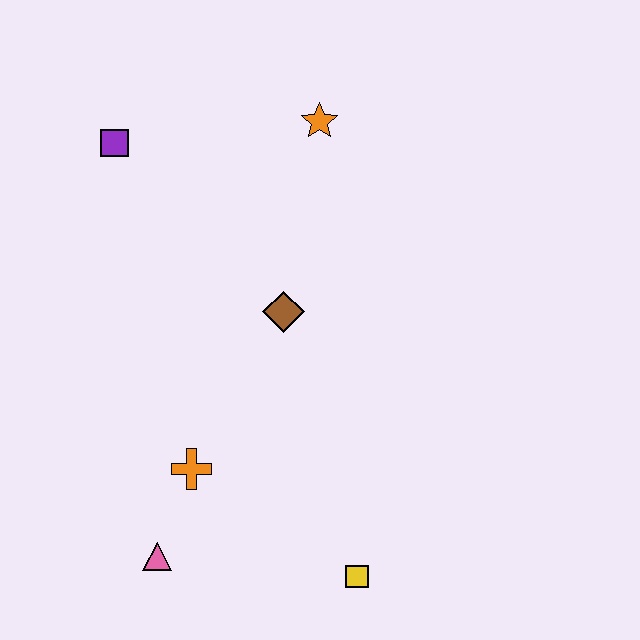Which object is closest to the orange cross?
The pink triangle is closest to the orange cross.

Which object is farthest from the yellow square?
The purple square is farthest from the yellow square.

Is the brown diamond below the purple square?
Yes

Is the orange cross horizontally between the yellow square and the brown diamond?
No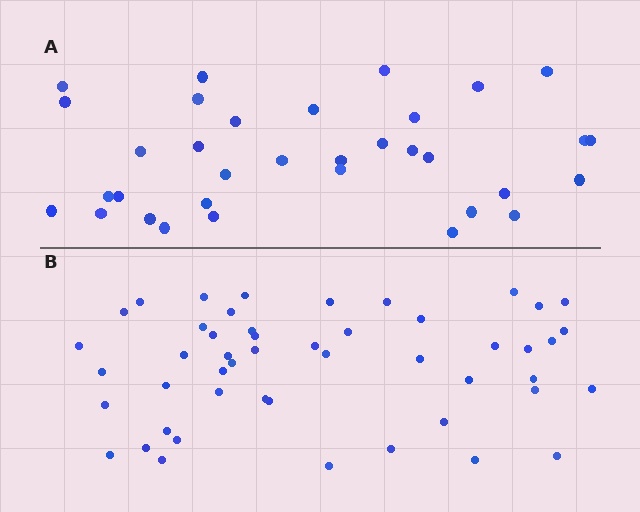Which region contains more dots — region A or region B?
Region B (the bottom region) has more dots.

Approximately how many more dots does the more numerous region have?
Region B has approximately 15 more dots than region A.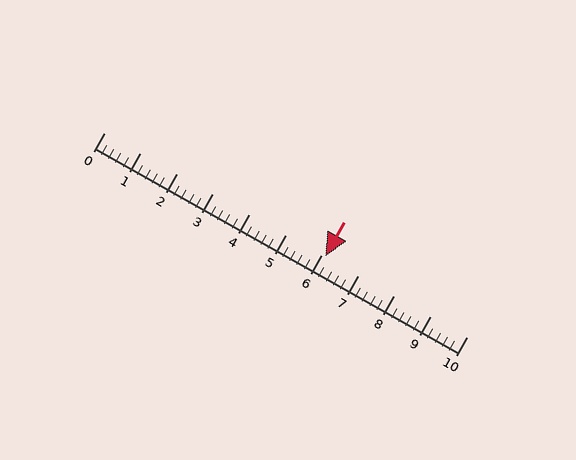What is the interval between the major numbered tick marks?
The major tick marks are spaced 1 units apart.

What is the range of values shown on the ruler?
The ruler shows values from 0 to 10.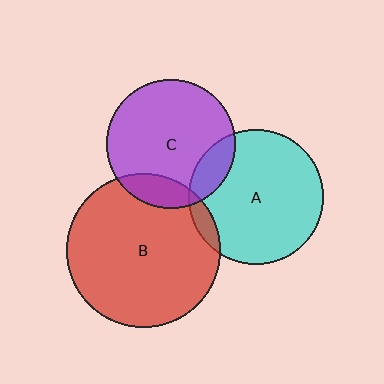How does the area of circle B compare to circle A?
Approximately 1.3 times.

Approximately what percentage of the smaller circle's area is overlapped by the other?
Approximately 15%.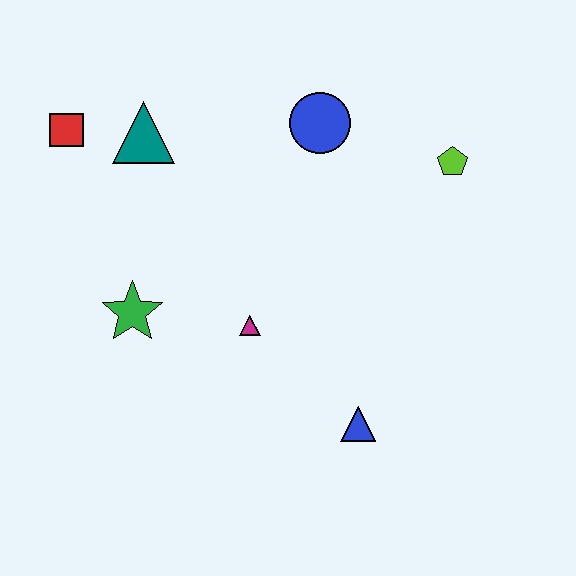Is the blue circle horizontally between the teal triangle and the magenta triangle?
No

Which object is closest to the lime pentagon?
The blue circle is closest to the lime pentagon.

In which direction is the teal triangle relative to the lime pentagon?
The teal triangle is to the left of the lime pentagon.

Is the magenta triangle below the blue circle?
Yes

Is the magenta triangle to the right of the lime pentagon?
No